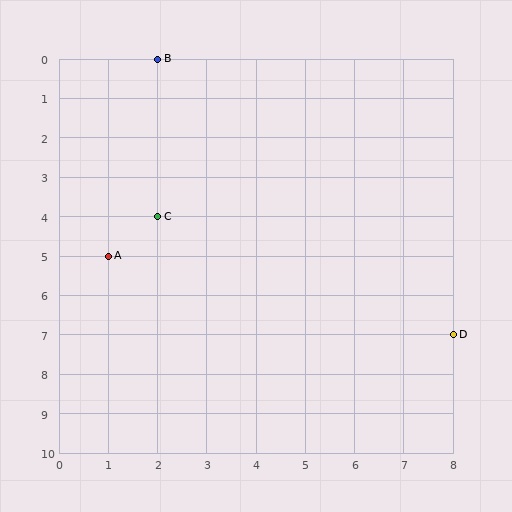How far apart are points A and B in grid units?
Points A and B are 1 column and 5 rows apart (about 5.1 grid units diagonally).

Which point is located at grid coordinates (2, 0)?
Point B is at (2, 0).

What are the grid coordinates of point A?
Point A is at grid coordinates (1, 5).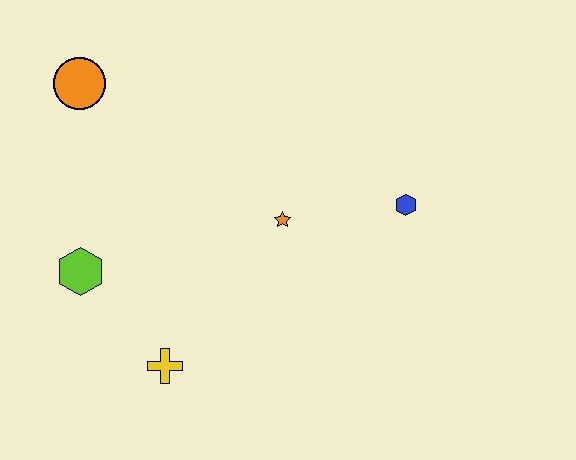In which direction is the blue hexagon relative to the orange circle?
The blue hexagon is to the right of the orange circle.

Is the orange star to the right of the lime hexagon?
Yes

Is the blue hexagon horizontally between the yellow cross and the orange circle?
No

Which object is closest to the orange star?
The blue hexagon is closest to the orange star.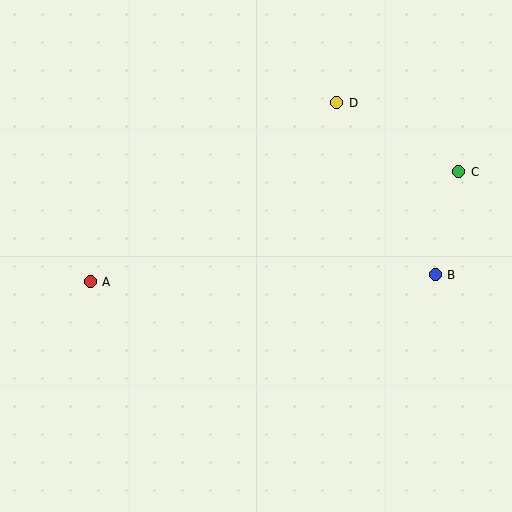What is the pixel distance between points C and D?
The distance between C and D is 140 pixels.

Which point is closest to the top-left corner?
Point A is closest to the top-left corner.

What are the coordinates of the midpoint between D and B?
The midpoint between D and B is at (386, 189).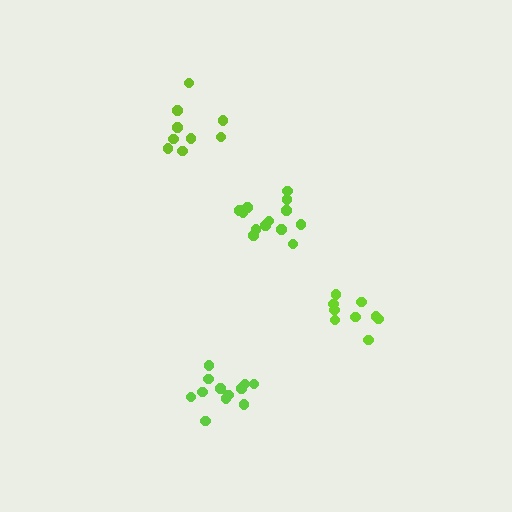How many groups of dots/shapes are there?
There are 4 groups.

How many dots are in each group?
Group 1: 13 dots, Group 2: 9 dots, Group 3: 9 dots, Group 4: 12 dots (43 total).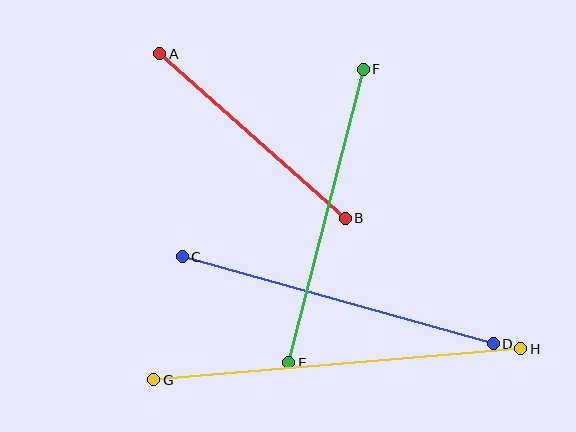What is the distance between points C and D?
The distance is approximately 323 pixels.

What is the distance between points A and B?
The distance is approximately 248 pixels.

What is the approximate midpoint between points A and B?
The midpoint is at approximately (252, 136) pixels.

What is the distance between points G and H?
The distance is approximately 369 pixels.